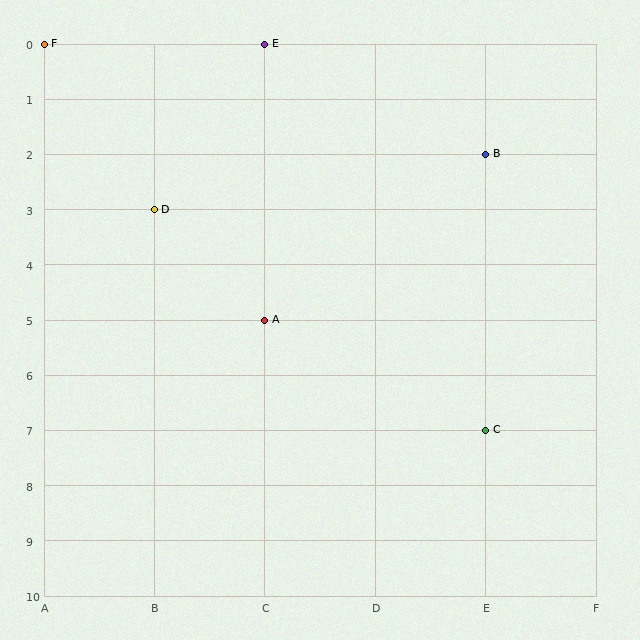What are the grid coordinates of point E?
Point E is at grid coordinates (C, 0).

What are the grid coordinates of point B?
Point B is at grid coordinates (E, 2).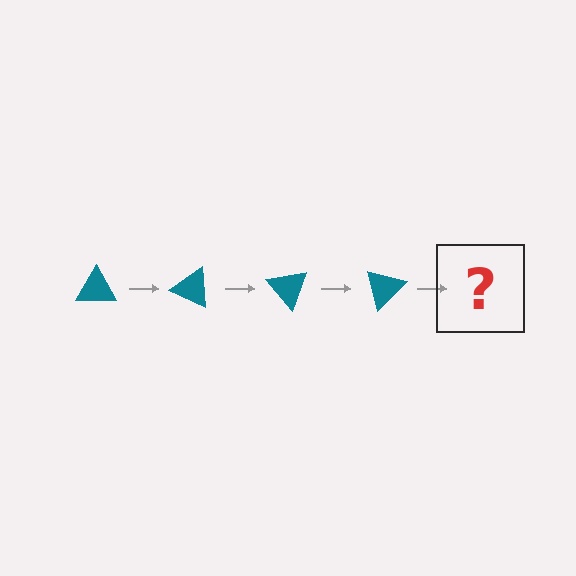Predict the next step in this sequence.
The next step is a teal triangle rotated 100 degrees.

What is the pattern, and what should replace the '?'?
The pattern is that the triangle rotates 25 degrees each step. The '?' should be a teal triangle rotated 100 degrees.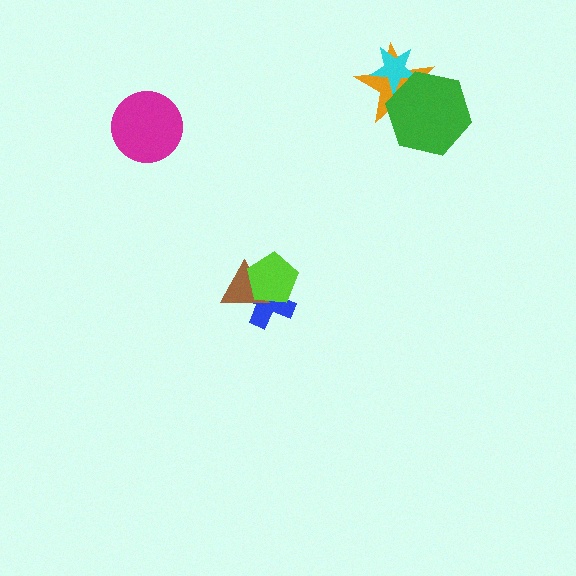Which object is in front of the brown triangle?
The lime pentagon is in front of the brown triangle.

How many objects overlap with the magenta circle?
0 objects overlap with the magenta circle.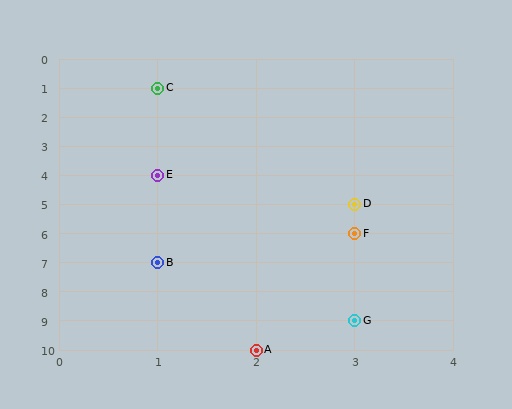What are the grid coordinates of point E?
Point E is at grid coordinates (1, 4).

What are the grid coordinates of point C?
Point C is at grid coordinates (1, 1).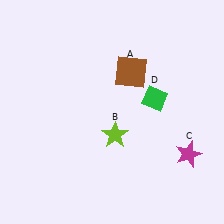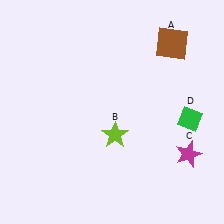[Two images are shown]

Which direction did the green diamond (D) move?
The green diamond (D) moved right.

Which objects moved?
The objects that moved are: the brown square (A), the green diamond (D).